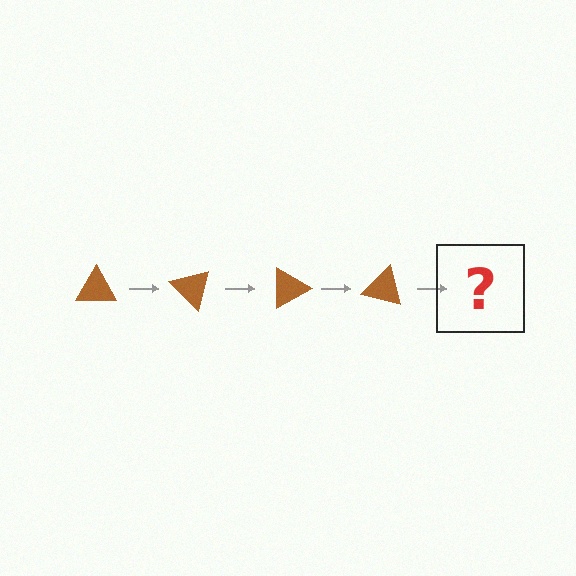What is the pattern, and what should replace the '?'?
The pattern is that the triangle rotates 45 degrees each step. The '?' should be a brown triangle rotated 180 degrees.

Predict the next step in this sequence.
The next step is a brown triangle rotated 180 degrees.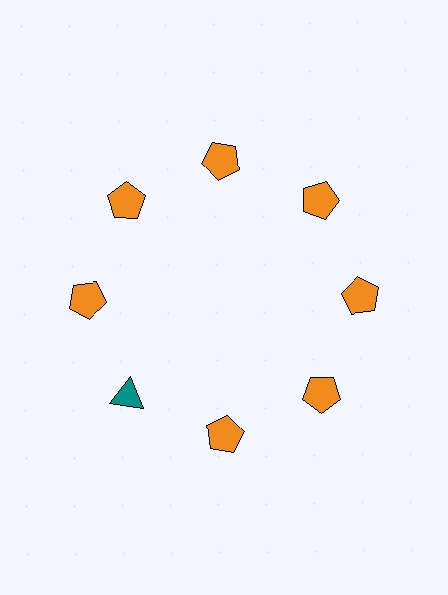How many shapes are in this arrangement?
There are 8 shapes arranged in a ring pattern.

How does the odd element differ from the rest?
It differs in both color (teal instead of orange) and shape (triangle instead of pentagon).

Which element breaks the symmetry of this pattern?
The teal triangle at roughly the 8 o'clock position breaks the symmetry. All other shapes are orange pentagons.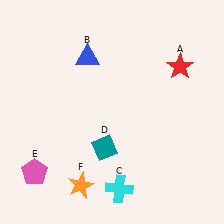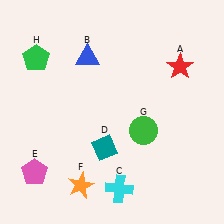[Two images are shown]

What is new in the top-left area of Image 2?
A green pentagon (H) was added in the top-left area of Image 2.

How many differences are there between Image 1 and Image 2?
There are 2 differences between the two images.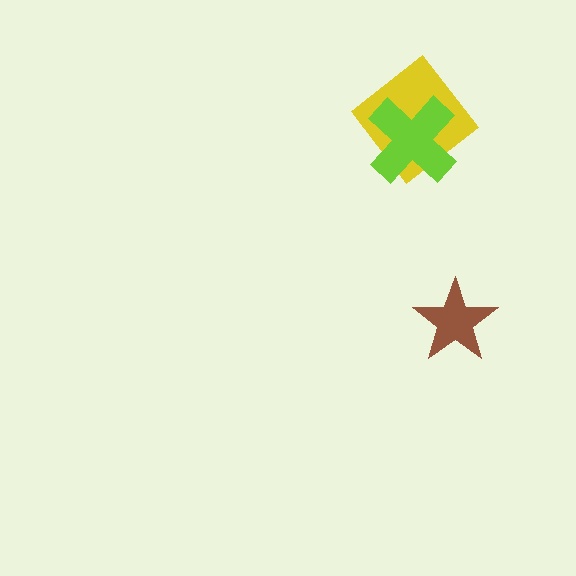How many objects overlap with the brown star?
0 objects overlap with the brown star.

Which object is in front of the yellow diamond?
The lime cross is in front of the yellow diamond.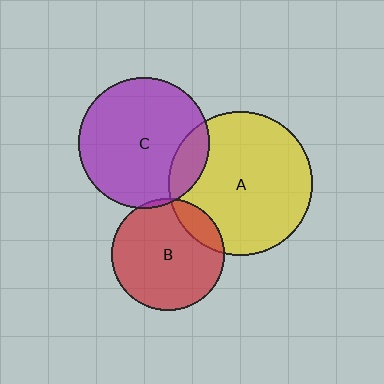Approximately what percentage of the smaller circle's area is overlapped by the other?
Approximately 15%.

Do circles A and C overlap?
Yes.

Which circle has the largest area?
Circle A (yellow).